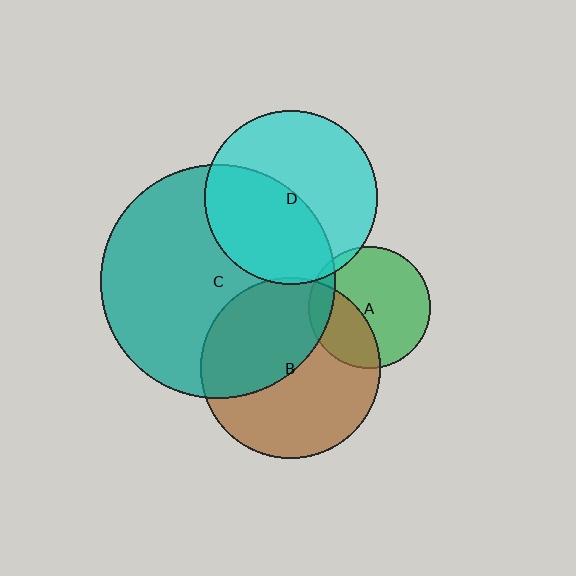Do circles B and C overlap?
Yes.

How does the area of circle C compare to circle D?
Approximately 1.8 times.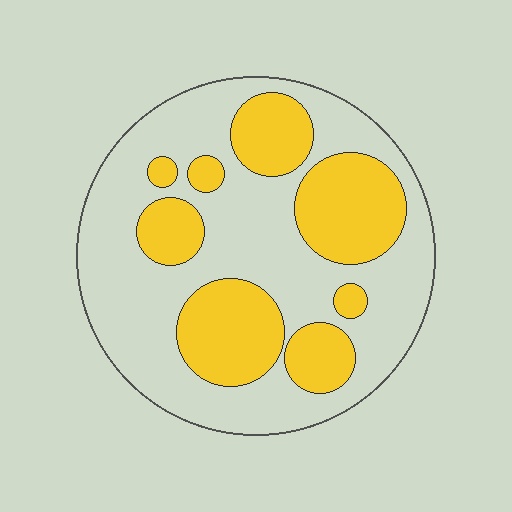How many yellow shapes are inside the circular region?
8.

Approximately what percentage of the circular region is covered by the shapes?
Approximately 35%.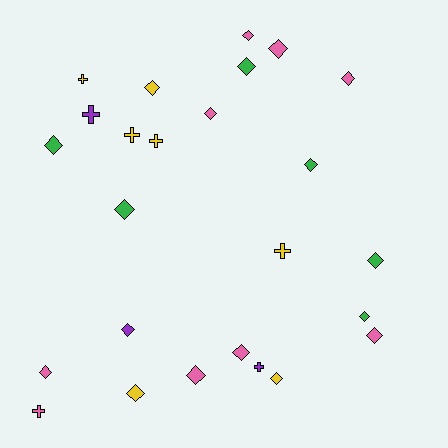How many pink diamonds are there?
There are 8 pink diamonds.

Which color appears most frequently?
Pink, with 9 objects.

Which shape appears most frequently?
Diamond, with 18 objects.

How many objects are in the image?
There are 25 objects.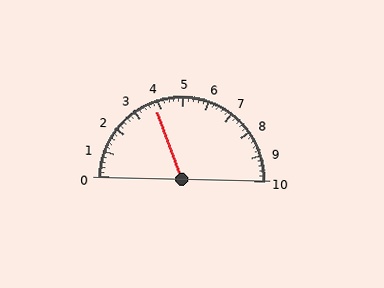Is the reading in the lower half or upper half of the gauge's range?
The reading is in the lower half of the range (0 to 10).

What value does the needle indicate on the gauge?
The needle indicates approximately 3.8.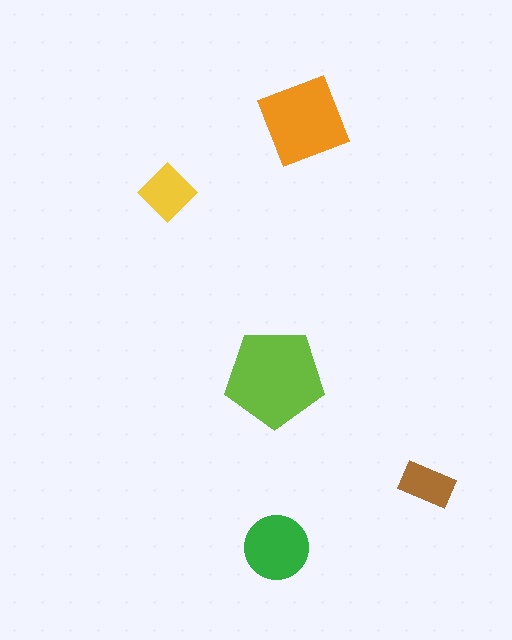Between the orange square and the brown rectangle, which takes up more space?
The orange square.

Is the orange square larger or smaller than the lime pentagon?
Smaller.